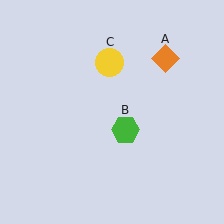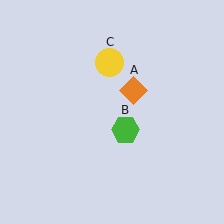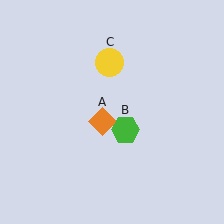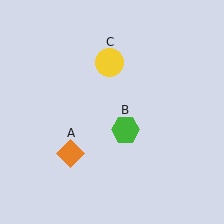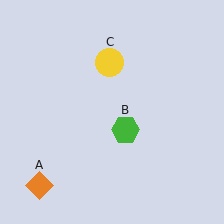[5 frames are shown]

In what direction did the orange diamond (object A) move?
The orange diamond (object A) moved down and to the left.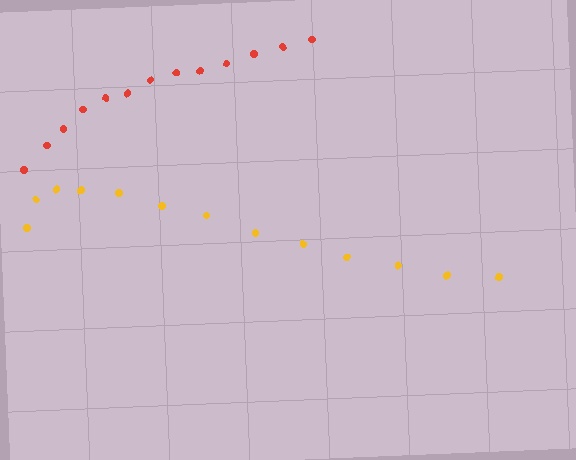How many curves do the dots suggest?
There are 2 distinct paths.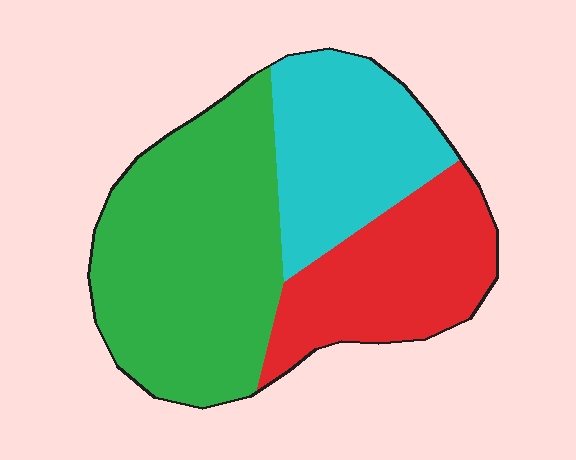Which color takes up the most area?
Green, at roughly 45%.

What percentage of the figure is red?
Red covers roughly 25% of the figure.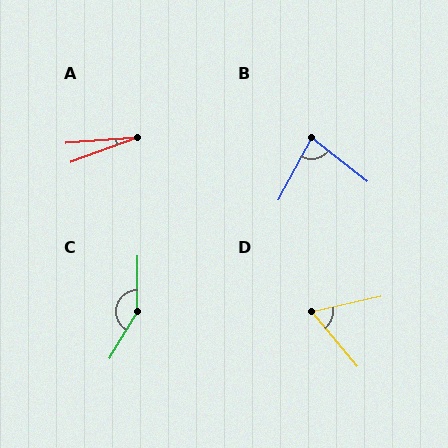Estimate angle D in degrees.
Approximately 63 degrees.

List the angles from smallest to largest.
A (15°), D (63°), B (80°), C (150°).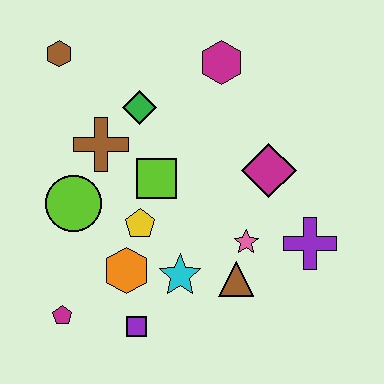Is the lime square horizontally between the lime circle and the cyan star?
Yes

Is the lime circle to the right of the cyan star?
No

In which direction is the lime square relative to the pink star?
The lime square is to the left of the pink star.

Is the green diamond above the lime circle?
Yes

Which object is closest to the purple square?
The orange hexagon is closest to the purple square.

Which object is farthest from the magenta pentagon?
The magenta hexagon is farthest from the magenta pentagon.